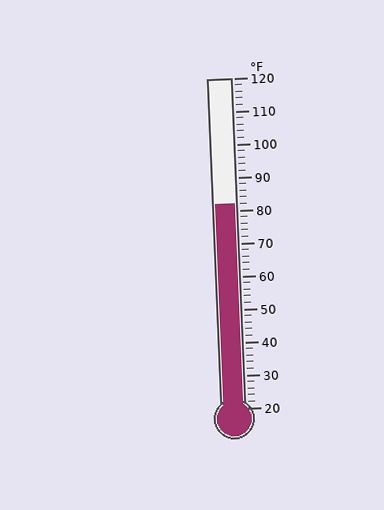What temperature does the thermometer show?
The thermometer shows approximately 82°F.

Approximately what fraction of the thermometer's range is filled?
The thermometer is filled to approximately 60% of its range.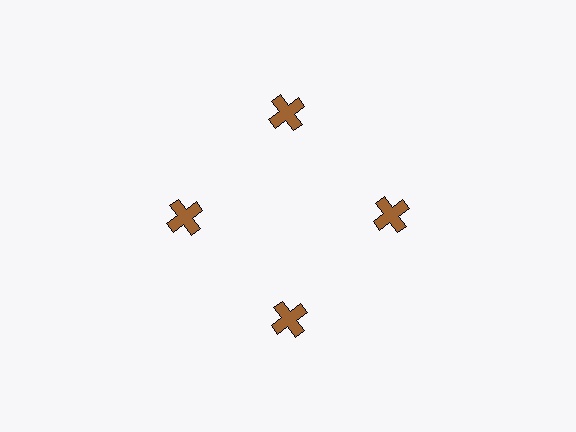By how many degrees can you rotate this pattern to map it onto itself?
The pattern maps onto itself every 90 degrees of rotation.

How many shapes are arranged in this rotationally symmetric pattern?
There are 4 shapes, arranged in 4 groups of 1.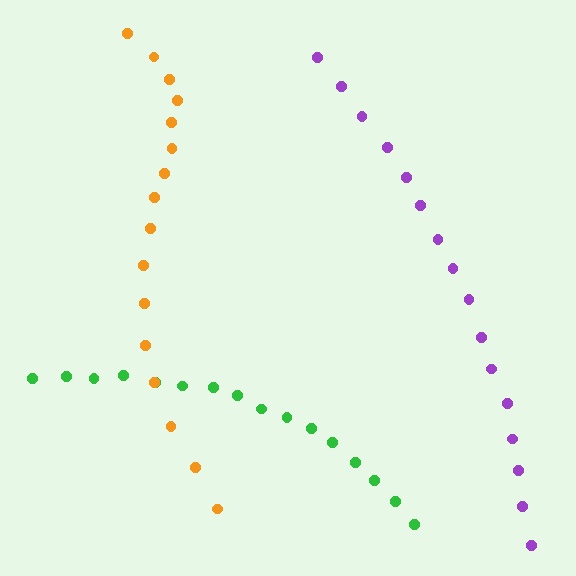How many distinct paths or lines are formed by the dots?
There are 3 distinct paths.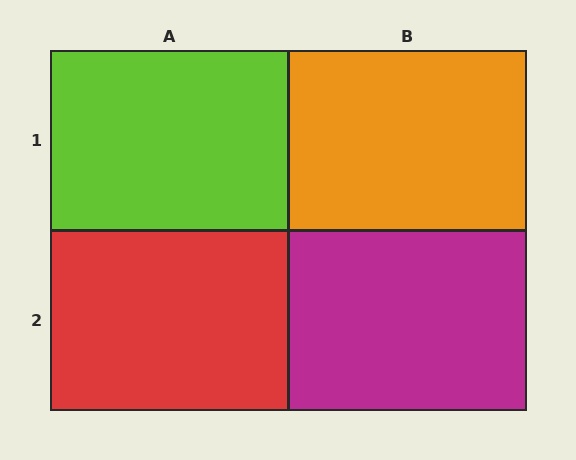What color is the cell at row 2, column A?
Red.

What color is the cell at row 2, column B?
Magenta.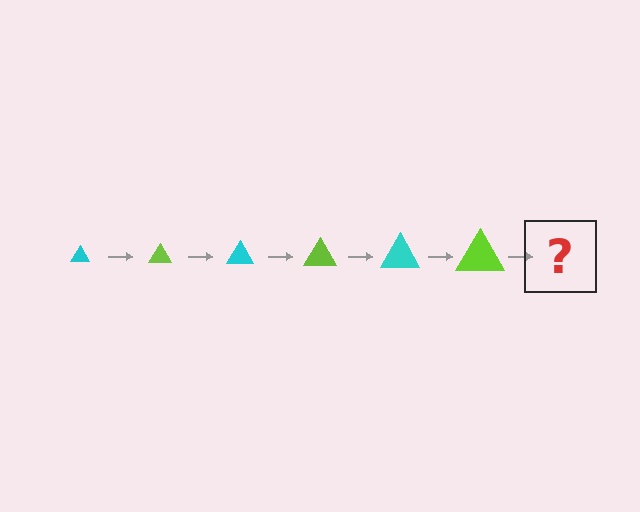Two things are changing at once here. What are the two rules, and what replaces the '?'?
The two rules are that the triangle grows larger each step and the color cycles through cyan and lime. The '?' should be a cyan triangle, larger than the previous one.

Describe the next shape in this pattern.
It should be a cyan triangle, larger than the previous one.